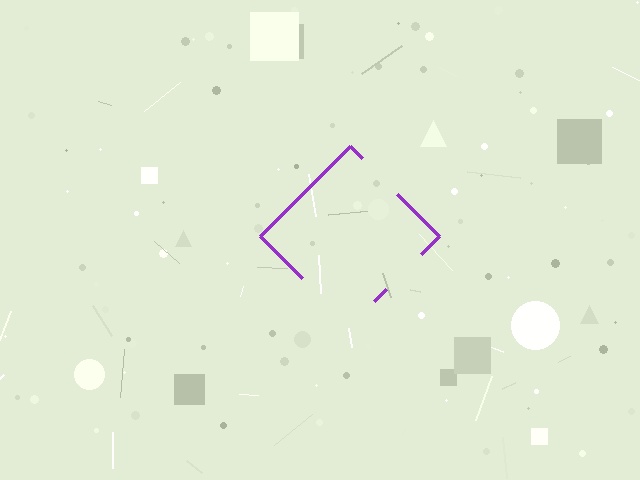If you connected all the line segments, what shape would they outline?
They would outline a diamond.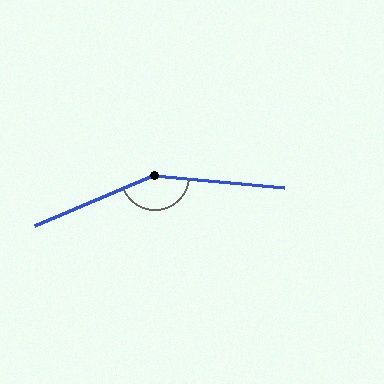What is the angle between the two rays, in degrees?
Approximately 152 degrees.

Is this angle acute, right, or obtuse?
It is obtuse.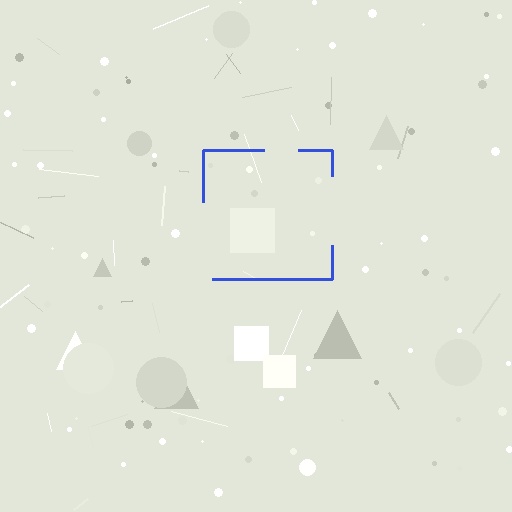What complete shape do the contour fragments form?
The contour fragments form a square.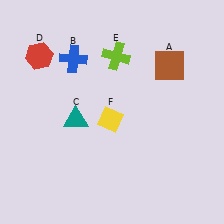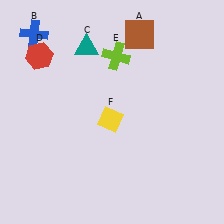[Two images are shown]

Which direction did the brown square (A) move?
The brown square (A) moved up.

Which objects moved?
The objects that moved are: the brown square (A), the blue cross (B), the teal triangle (C).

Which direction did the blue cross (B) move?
The blue cross (B) moved left.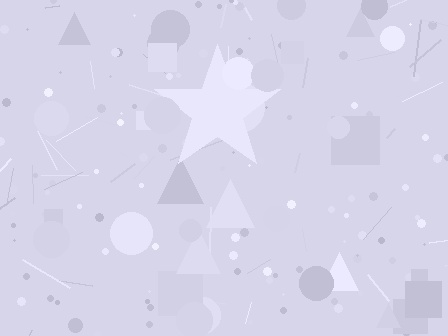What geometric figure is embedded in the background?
A star is embedded in the background.